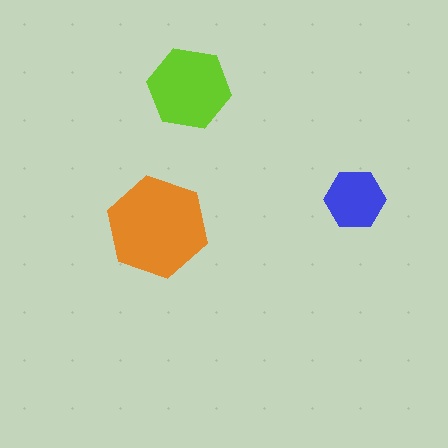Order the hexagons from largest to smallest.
the orange one, the lime one, the blue one.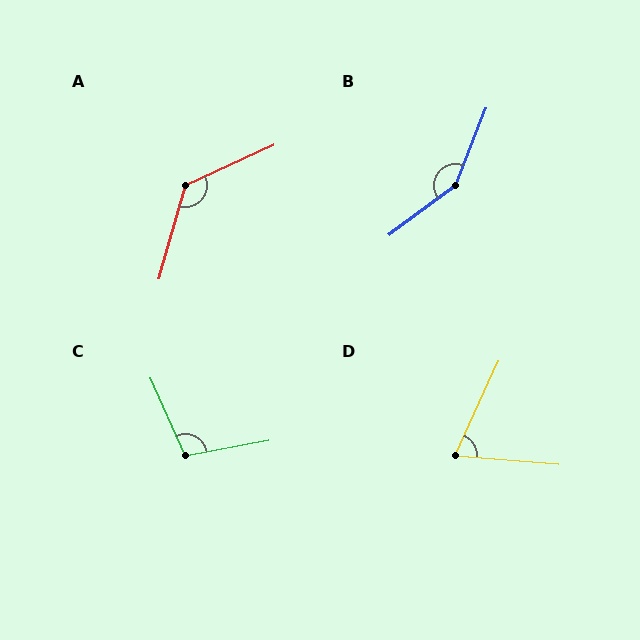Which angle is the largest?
B, at approximately 149 degrees.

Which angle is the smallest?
D, at approximately 70 degrees.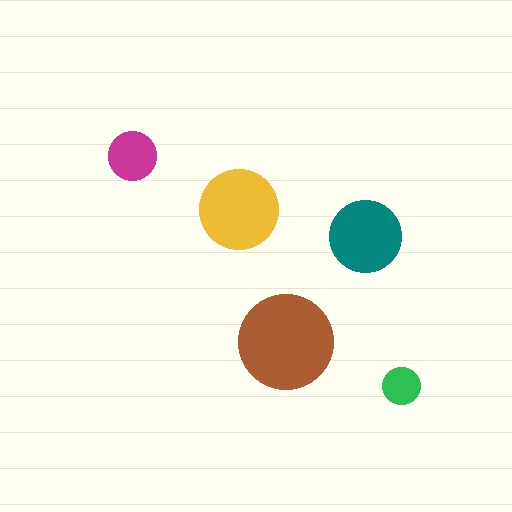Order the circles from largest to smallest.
the brown one, the yellow one, the teal one, the magenta one, the green one.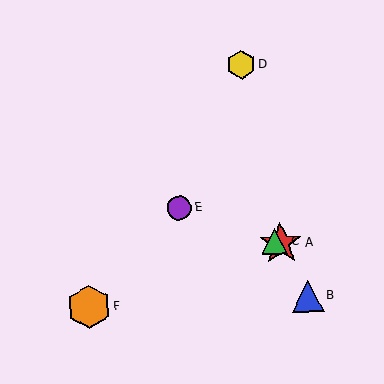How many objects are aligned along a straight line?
3 objects (A, C, E) are aligned along a straight line.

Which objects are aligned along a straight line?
Objects A, C, E are aligned along a straight line.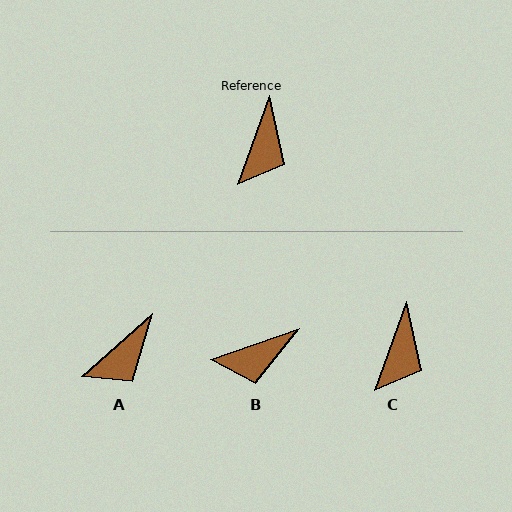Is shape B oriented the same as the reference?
No, it is off by about 51 degrees.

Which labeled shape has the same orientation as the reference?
C.